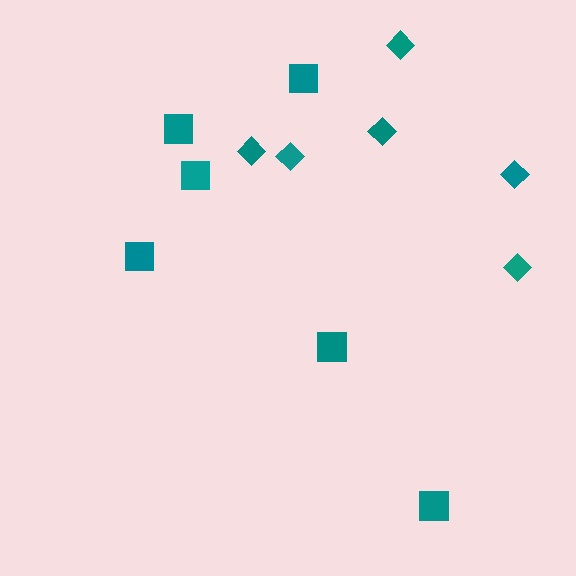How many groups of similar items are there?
There are 2 groups: one group of squares (6) and one group of diamonds (6).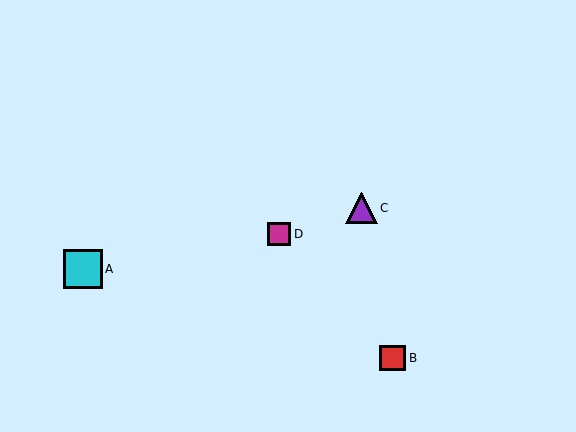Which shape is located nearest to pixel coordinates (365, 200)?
The purple triangle (labeled C) at (362, 208) is nearest to that location.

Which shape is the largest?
The cyan square (labeled A) is the largest.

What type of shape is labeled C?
Shape C is a purple triangle.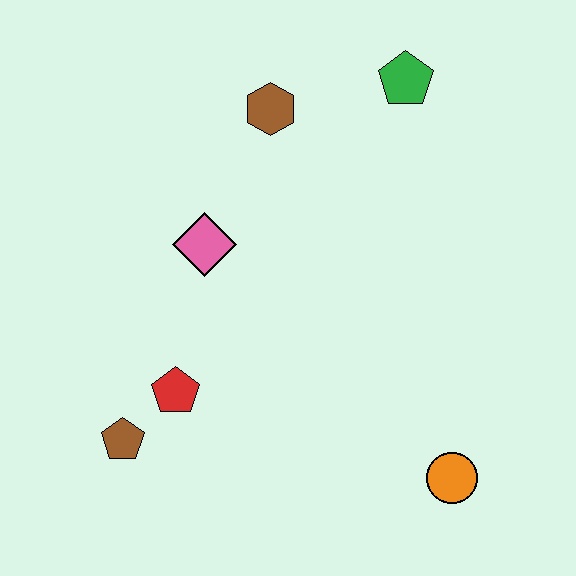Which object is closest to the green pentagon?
The brown hexagon is closest to the green pentagon.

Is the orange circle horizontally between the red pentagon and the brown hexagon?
No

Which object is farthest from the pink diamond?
The orange circle is farthest from the pink diamond.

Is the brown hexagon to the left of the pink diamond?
No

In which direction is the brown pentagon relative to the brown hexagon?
The brown pentagon is below the brown hexagon.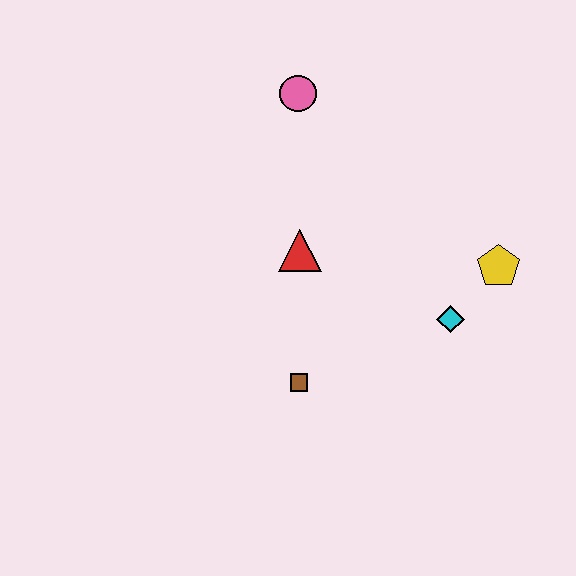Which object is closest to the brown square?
The red triangle is closest to the brown square.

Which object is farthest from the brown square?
The pink circle is farthest from the brown square.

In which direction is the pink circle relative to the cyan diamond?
The pink circle is above the cyan diamond.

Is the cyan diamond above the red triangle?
No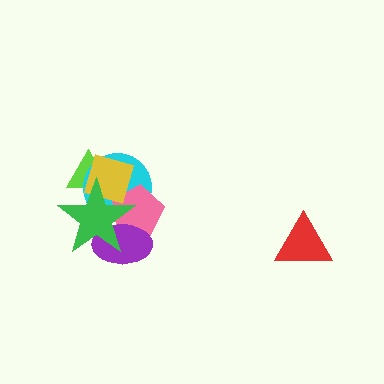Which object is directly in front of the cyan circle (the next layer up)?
The pink pentagon is directly in front of the cyan circle.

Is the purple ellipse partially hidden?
Yes, it is partially covered by another shape.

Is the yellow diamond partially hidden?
Yes, it is partially covered by another shape.